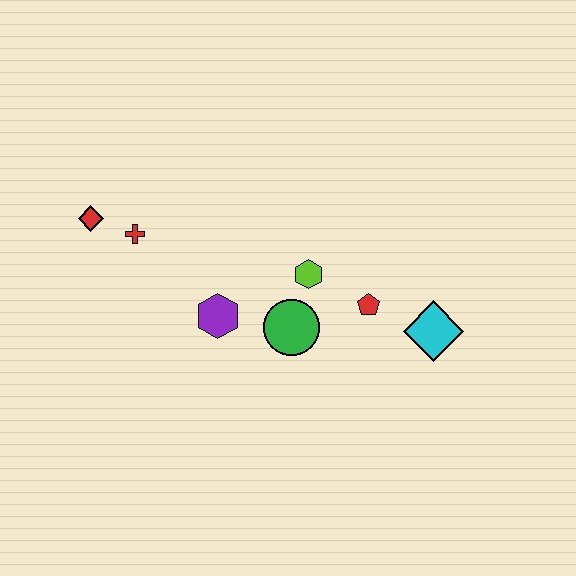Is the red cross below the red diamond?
Yes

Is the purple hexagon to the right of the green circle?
No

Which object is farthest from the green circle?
The red diamond is farthest from the green circle.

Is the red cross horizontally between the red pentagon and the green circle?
No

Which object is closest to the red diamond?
The red cross is closest to the red diamond.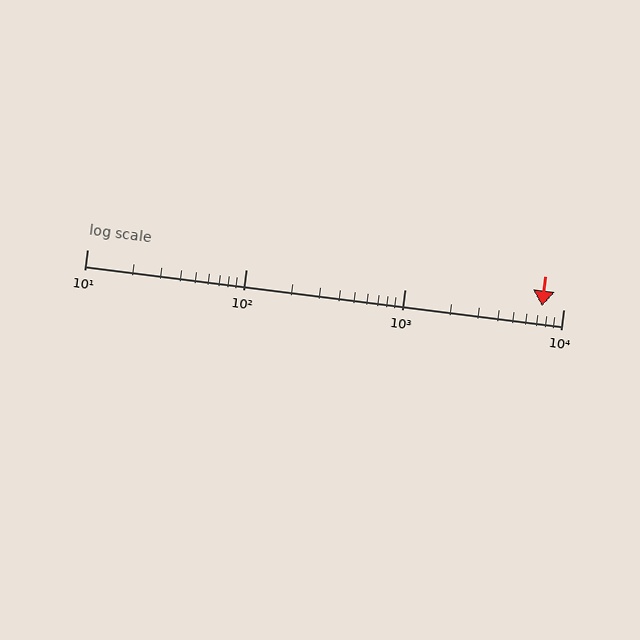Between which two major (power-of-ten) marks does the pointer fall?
The pointer is between 1000 and 10000.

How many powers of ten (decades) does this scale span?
The scale spans 3 decades, from 10 to 10000.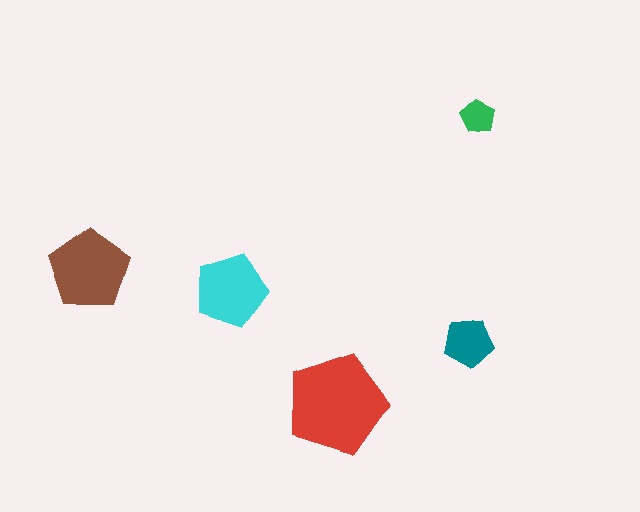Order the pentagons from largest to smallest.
the red one, the brown one, the cyan one, the teal one, the green one.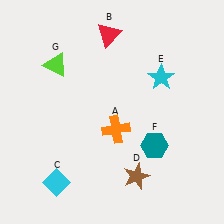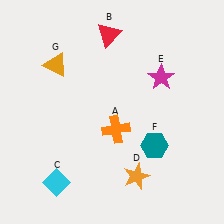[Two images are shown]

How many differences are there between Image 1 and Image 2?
There are 3 differences between the two images.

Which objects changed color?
D changed from brown to orange. E changed from cyan to magenta. G changed from lime to orange.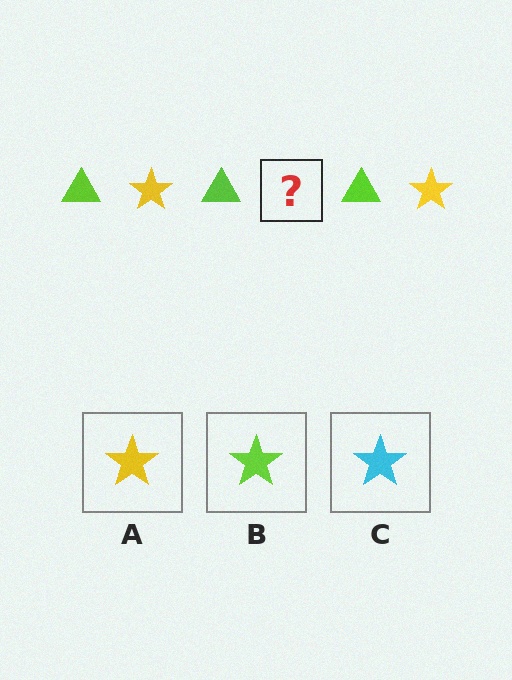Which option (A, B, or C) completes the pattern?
A.